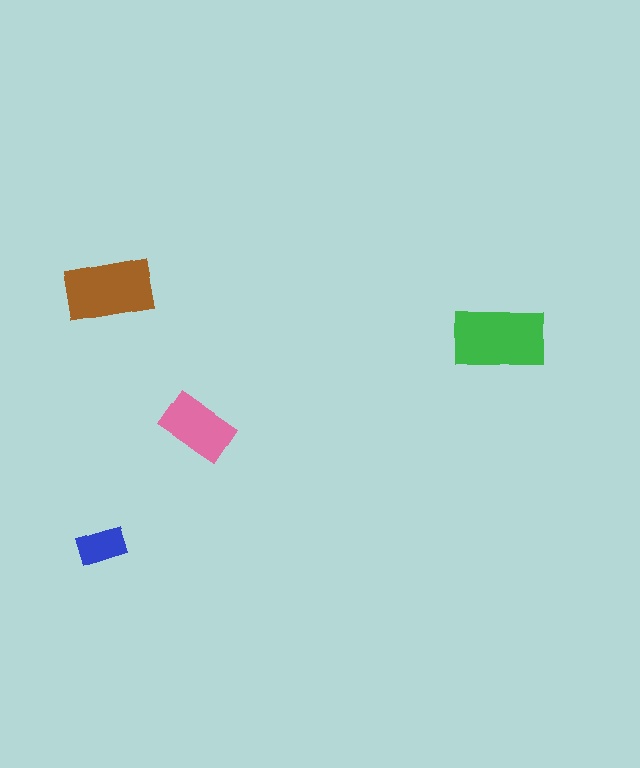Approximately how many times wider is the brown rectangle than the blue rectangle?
About 2 times wider.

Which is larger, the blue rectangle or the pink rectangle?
The pink one.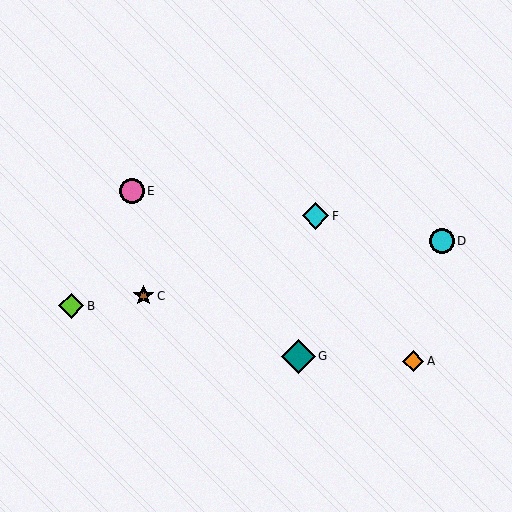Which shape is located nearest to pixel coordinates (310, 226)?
The cyan diamond (labeled F) at (315, 216) is nearest to that location.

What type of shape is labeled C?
Shape C is a brown star.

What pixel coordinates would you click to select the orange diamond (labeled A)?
Click at (413, 361) to select the orange diamond A.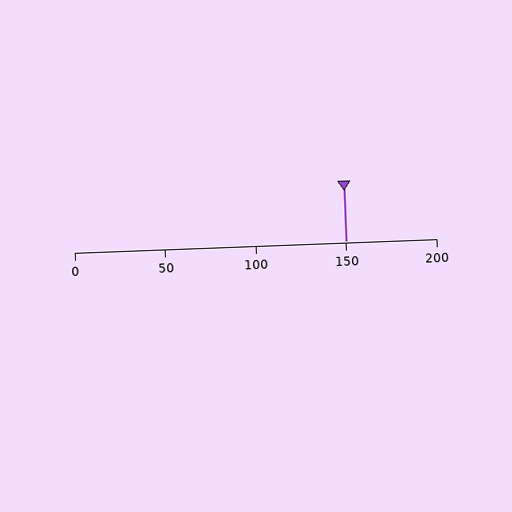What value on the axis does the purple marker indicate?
The marker indicates approximately 150.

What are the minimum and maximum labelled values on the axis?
The axis runs from 0 to 200.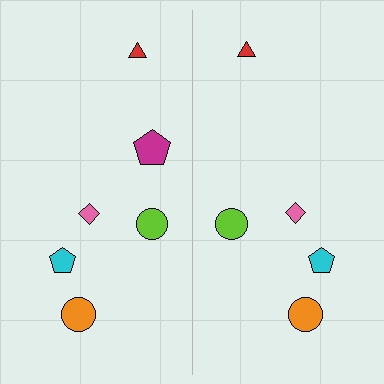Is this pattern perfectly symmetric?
No, the pattern is not perfectly symmetric. A magenta pentagon is missing from the right side.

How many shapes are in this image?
There are 11 shapes in this image.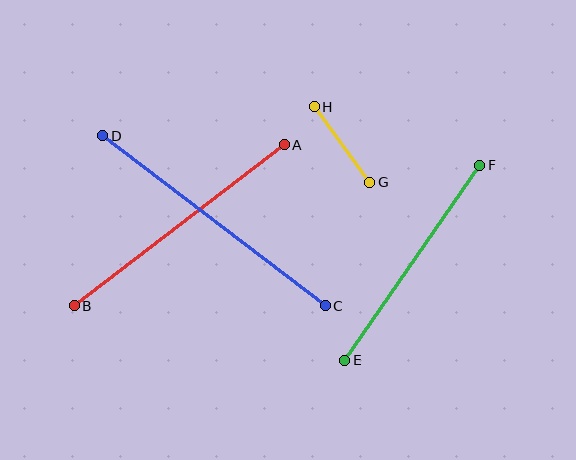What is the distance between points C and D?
The distance is approximately 280 pixels.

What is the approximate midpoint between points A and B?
The midpoint is at approximately (179, 225) pixels.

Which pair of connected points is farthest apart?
Points C and D are farthest apart.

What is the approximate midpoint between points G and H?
The midpoint is at approximately (342, 145) pixels.